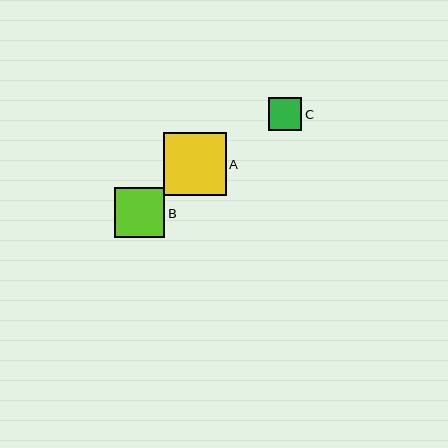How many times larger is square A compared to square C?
Square A is approximately 1.9 times the size of square C.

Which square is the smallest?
Square C is the smallest with a size of approximately 33 pixels.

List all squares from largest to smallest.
From largest to smallest: A, B, C.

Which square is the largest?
Square A is the largest with a size of approximately 63 pixels.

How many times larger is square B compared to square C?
Square B is approximately 1.5 times the size of square C.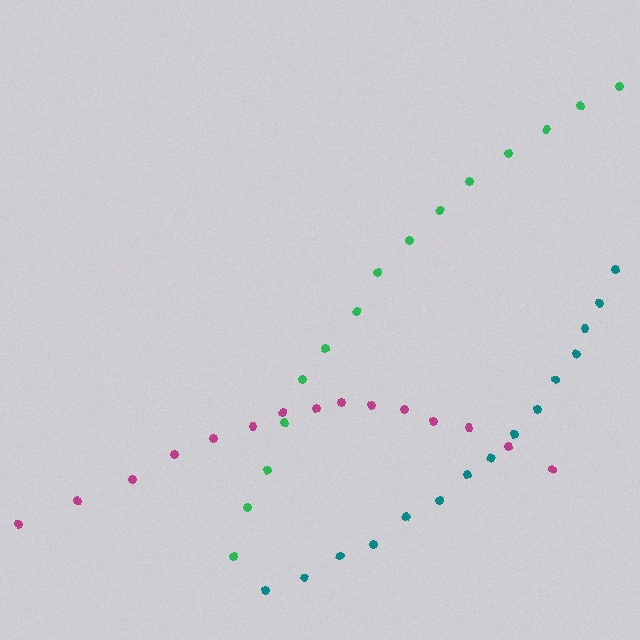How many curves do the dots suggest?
There are 3 distinct paths.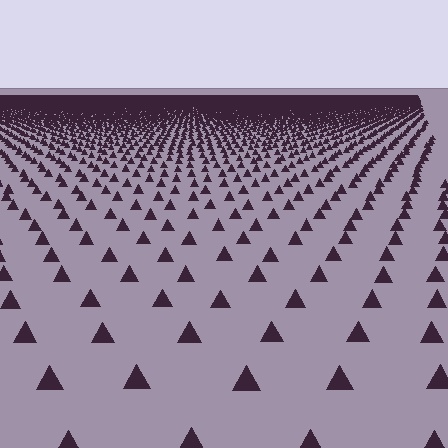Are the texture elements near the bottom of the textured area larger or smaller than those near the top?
Larger. Near the bottom, elements are closer to the viewer and appear at a bigger on-screen size.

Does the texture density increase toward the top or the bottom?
Density increases toward the top.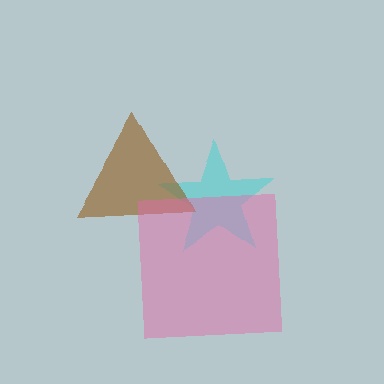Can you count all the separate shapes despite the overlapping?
Yes, there are 3 separate shapes.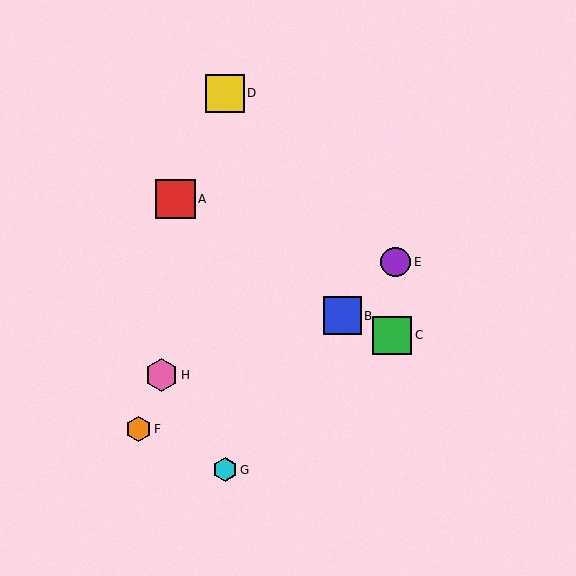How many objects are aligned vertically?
2 objects (D, G) are aligned vertically.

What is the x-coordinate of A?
Object A is at x≈175.